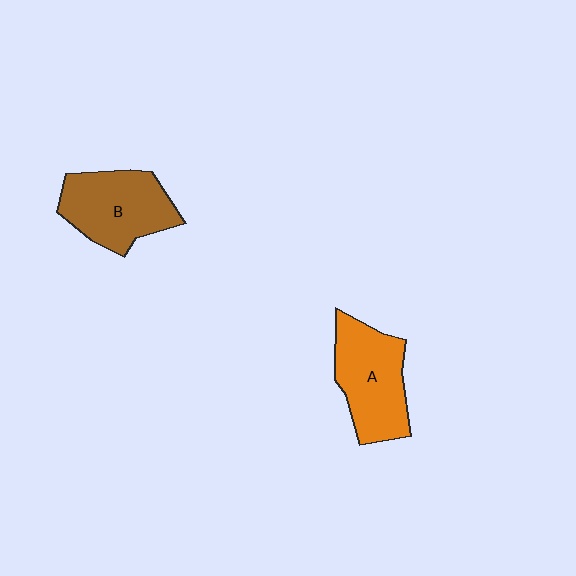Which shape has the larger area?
Shape A (orange).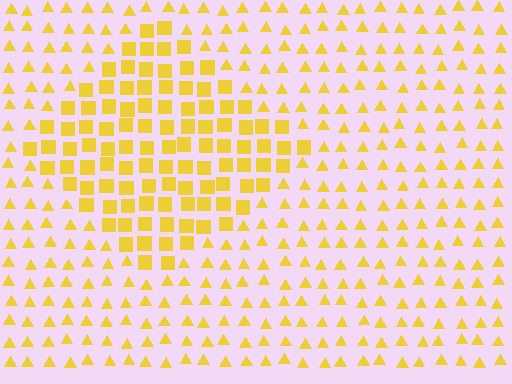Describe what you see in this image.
The image is filled with small yellow elements arranged in a uniform grid. A diamond-shaped region contains squares, while the surrounding area contains triangles. The boundary is defined purely by the change in element shape.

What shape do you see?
I see a diamond.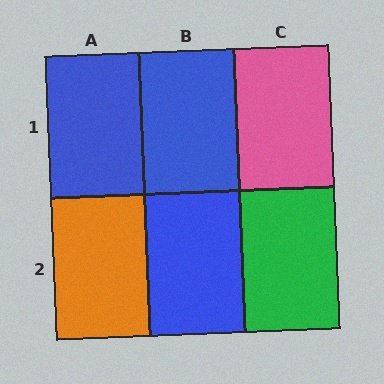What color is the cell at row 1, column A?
Blue.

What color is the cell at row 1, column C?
Pink.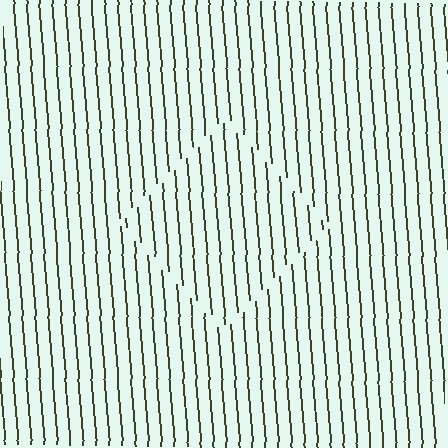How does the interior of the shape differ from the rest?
The interior of the shape contains the same grating, shifted by half a period — the contour is defined by the phase discontinuity where line-ends from the inner and outer gratings abut.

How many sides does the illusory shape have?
4 sides — the line-ends trace a square.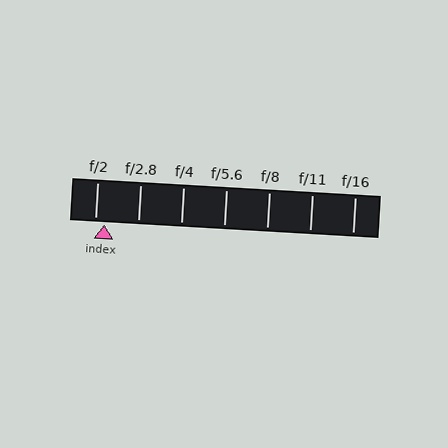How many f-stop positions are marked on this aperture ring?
There are 7 f-stop positions marked.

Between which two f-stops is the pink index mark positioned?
The index mark is between f/2 and f/2.8.